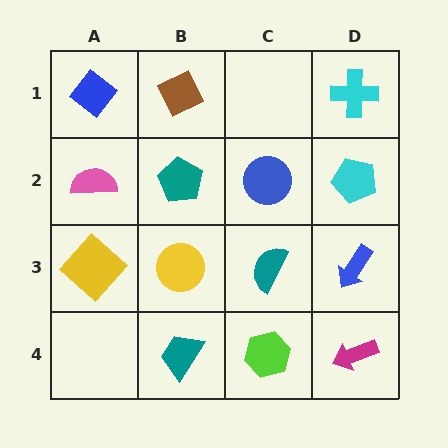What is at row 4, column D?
A magenta arrow.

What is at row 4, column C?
A lime hexagon.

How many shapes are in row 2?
4 shapes.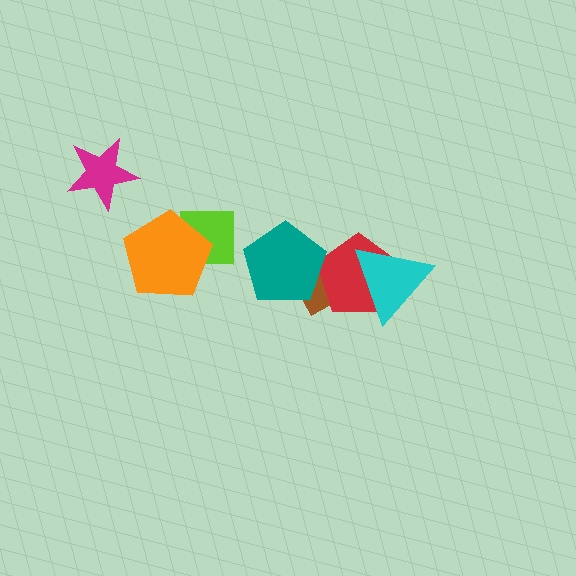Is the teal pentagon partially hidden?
No, no other shape covers it.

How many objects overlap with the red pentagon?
3 objects overlap with the red pentagon.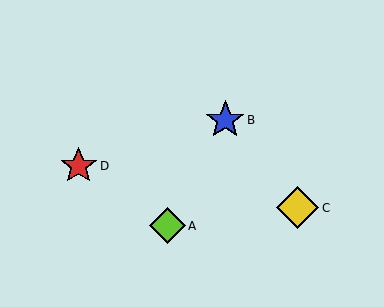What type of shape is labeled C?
Shape C is a yellow diamond.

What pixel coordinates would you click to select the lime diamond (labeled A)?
Click at (167, 226) to select the lime diamond A.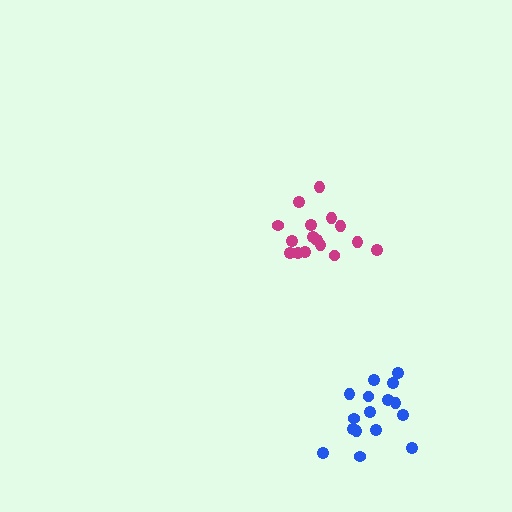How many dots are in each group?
Group 1: 16 dots, Group 2: 16 dots (32 total).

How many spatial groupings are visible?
There are 2 spatial groupings.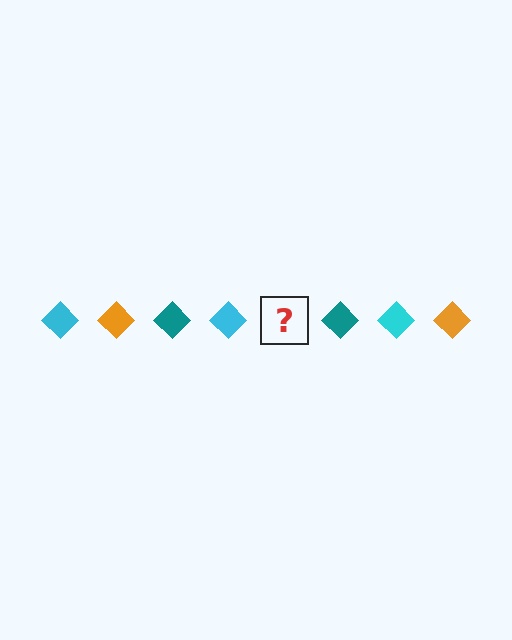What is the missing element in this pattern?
The missing element is an orange diamond.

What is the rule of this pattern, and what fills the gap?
The rule is that the pattern cycles through cyan, orange, teal diamonds. The gap should be filled with an orange diamond.